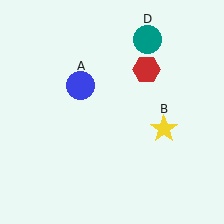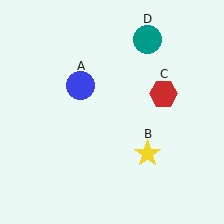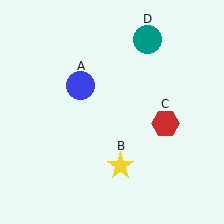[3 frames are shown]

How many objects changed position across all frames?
2 objects changed position: yellow star (object B), red hexagon (object C).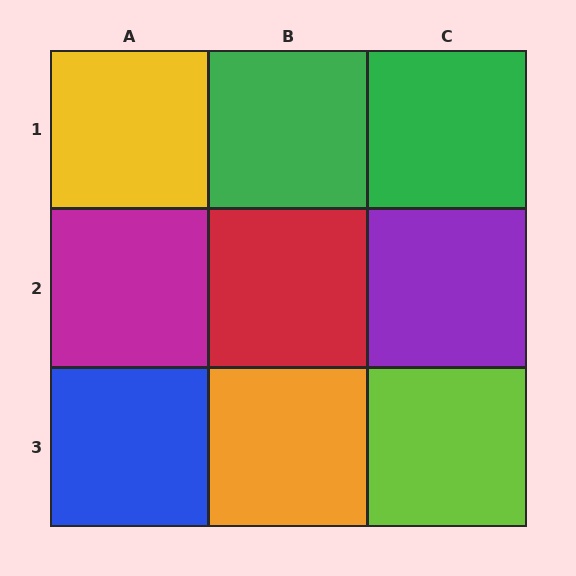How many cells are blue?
1 cell is blue.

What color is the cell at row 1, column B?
Green.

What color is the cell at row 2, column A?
Magenta.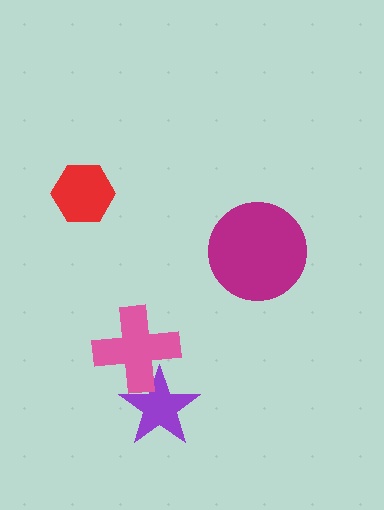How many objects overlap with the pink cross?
1 object overlaps with the pink cross.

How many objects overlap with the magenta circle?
0 objects overlap with the magenta circle.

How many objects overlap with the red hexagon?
0 objects overlap with the red hexagon.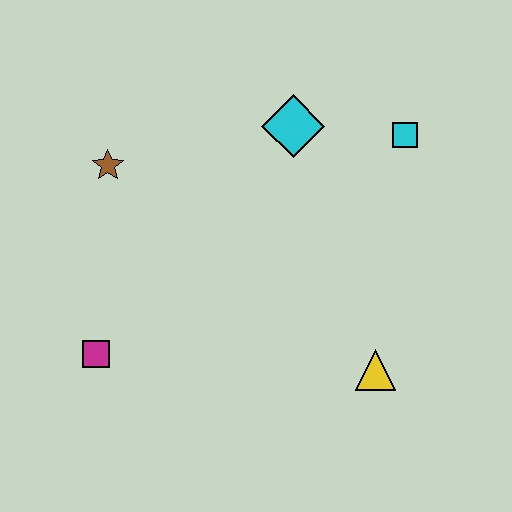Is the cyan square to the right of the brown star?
Yes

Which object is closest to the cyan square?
The cyan diamond is closest to the cyan square.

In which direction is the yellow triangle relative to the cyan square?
The yellow triangle is below the cyan square.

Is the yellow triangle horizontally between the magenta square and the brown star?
No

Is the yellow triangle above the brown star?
No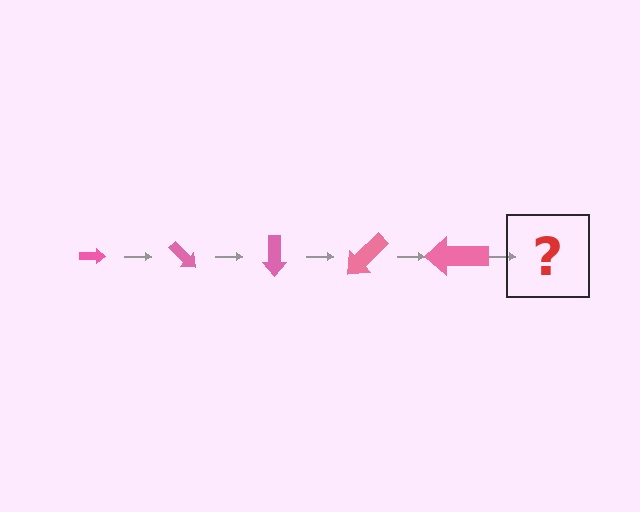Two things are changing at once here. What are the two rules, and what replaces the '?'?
The two rules are that the arrow grows larger each step and it rotates 45 degrees each step. The '?' should be an arrow, larger than the previous one and rotated 225 degrees from the start.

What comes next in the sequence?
The next element should be an arrow, larger than the previous one and rotated 225 degrees from the start.